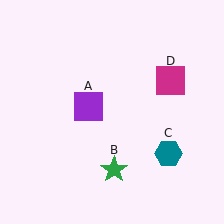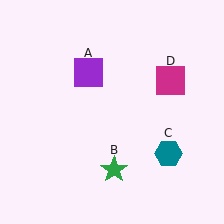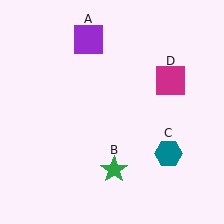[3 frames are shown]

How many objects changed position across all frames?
1 object changed position: purple square (object A).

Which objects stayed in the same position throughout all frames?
Green star (object B) and teal hexagon (object C) and magenta square (object D) remained stationary.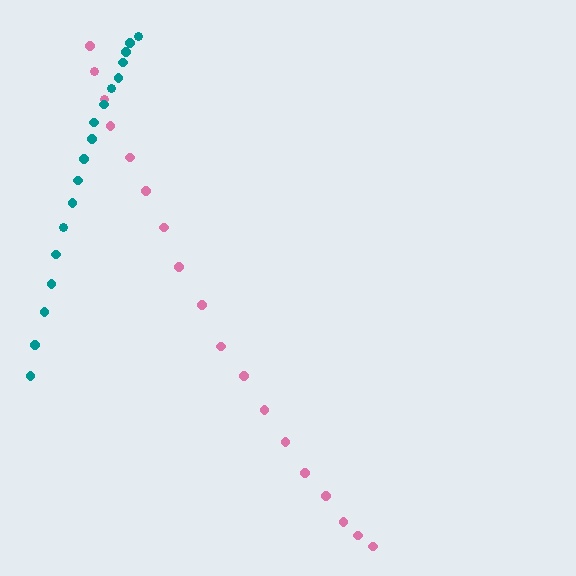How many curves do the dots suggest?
There are 2 distinct paths.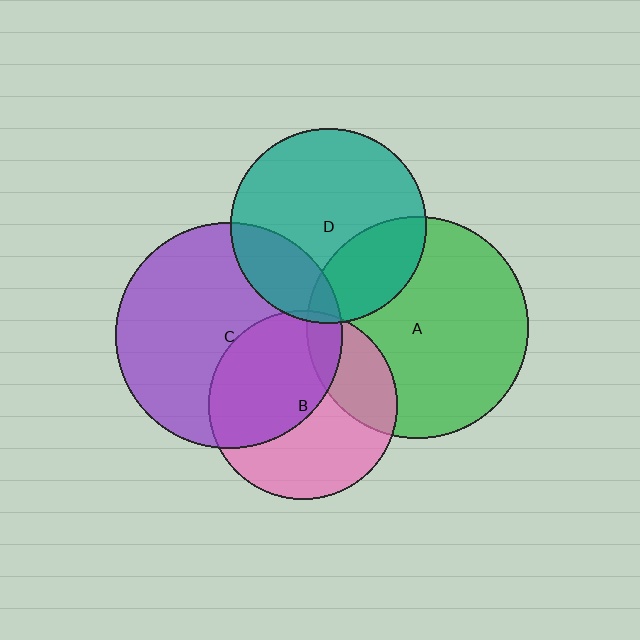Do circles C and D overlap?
Yes.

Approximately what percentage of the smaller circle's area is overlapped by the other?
Approximately 20%.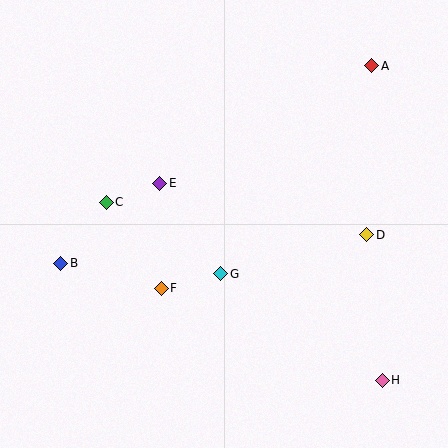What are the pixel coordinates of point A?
Point A is at (372, 66).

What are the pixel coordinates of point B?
Point B is at (61, 263).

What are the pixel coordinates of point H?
Point H is at (382, 380).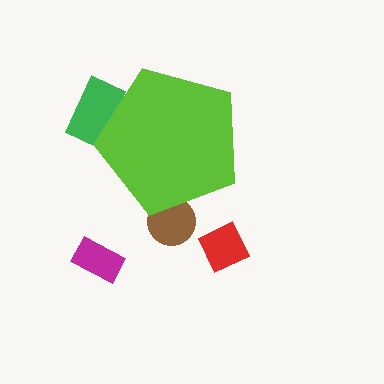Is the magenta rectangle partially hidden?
No, the magenta rectangle is fully visible.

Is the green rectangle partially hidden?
Yes, the green rectangle is partially hidden behind the lime pentagon.